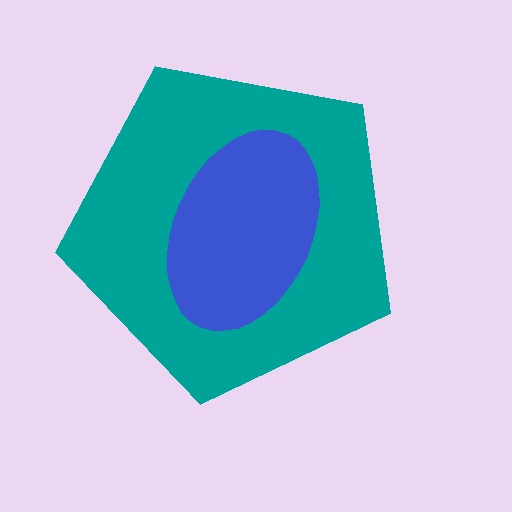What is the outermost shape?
The teal pentagon.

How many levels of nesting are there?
2.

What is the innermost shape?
The blue ellipse.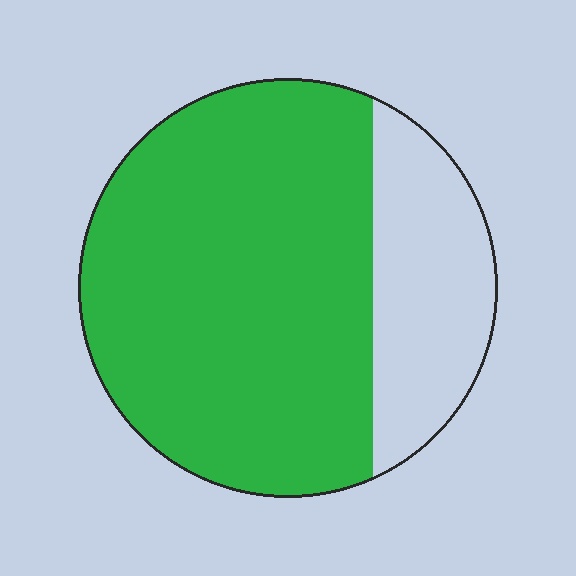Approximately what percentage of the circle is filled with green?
Approximately 75%.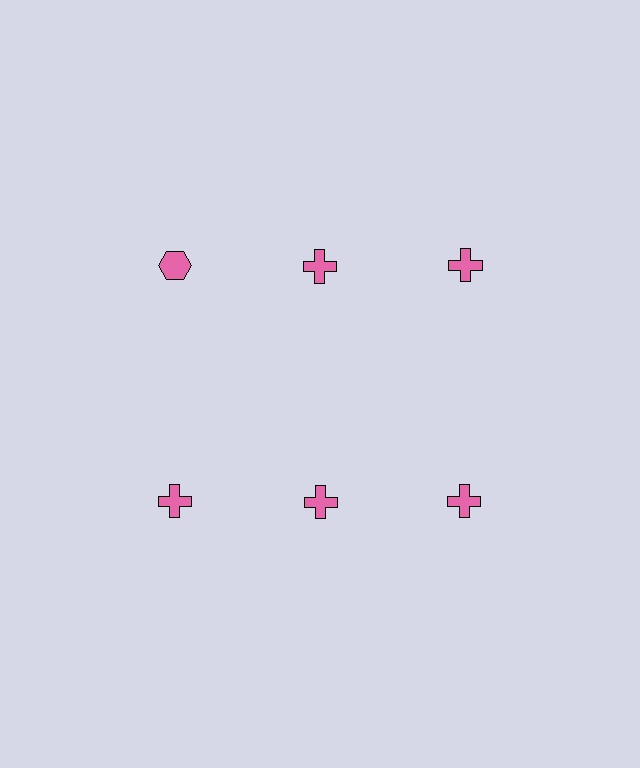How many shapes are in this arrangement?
There are 6 shapes arranged in a grid pattern.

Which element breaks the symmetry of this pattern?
The pink hexagon in the top row, leftmost column breaks the symmetry. All other shapes are pink crosses.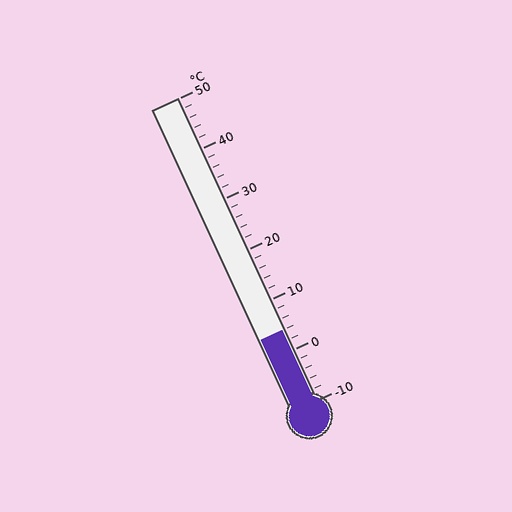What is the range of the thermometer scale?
The thermometer scale ranges from -10°C to 50°C.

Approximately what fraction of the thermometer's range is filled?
The thermometer is filled to approximately 25% of its range.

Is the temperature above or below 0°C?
The temperature is above 0°C.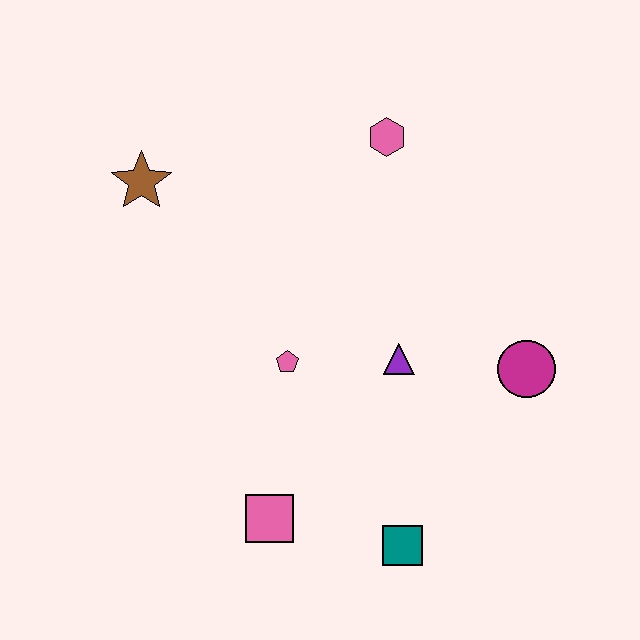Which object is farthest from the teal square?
The brown star is farthest from the teal square.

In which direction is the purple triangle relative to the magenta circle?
The purple triangle is to the left of the magenta circle.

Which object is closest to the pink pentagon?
The purple triangle is closest to the pink pentagon.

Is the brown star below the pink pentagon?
No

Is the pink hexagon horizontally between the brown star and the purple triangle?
Yes